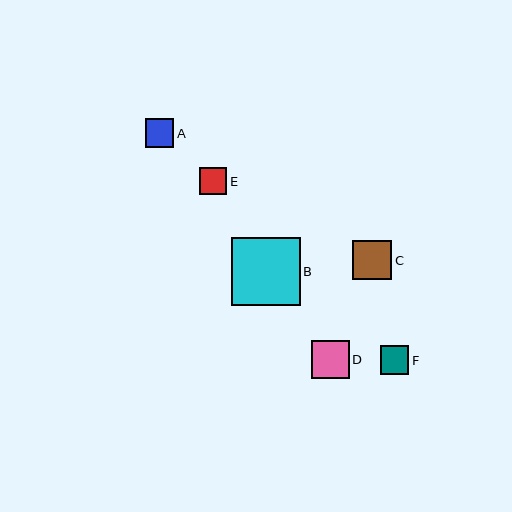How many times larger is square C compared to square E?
Square C is approximately 1.4 times the size of square E.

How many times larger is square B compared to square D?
Square B is approximately 1.8 times the size of square D.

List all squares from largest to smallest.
From largest to smallest: B, C, D, A, F, E.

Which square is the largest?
Square B is the largest with a size of approximately 69 pixels.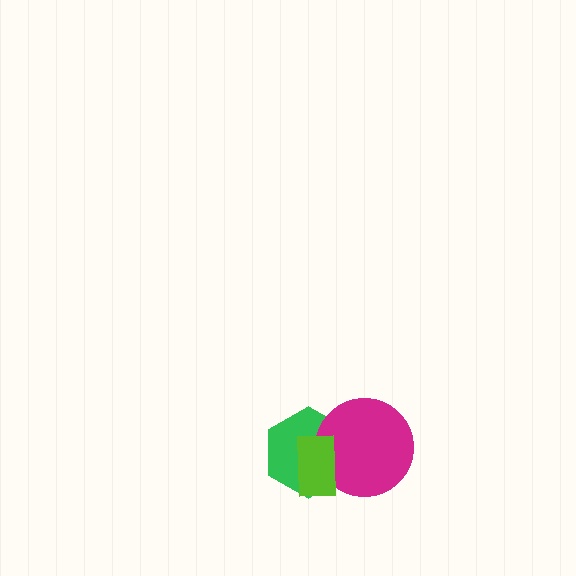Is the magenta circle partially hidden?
Yes, it is partially covered by another shape.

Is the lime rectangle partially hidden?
No, no other shape covers it.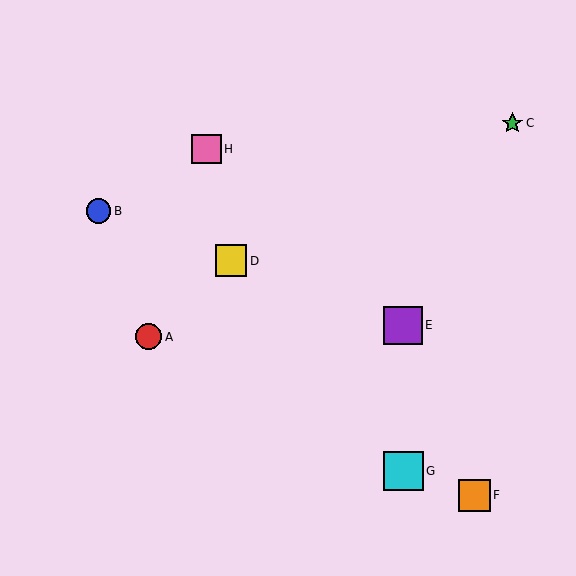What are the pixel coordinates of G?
Object G is at (403, 471).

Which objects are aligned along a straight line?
Objects B, D, E are aligned along a straight line.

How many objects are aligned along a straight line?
3 objects (B, D, E) are aligned along a straight line.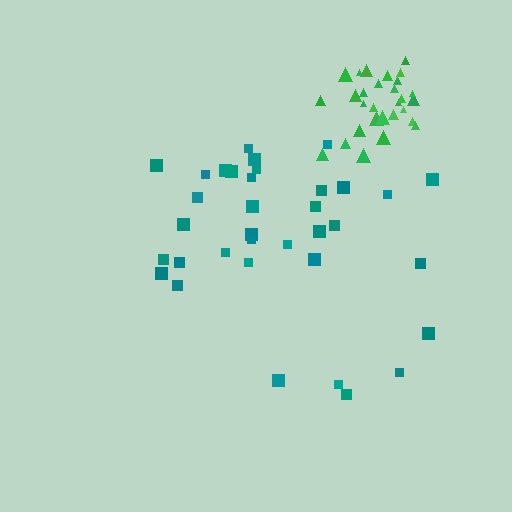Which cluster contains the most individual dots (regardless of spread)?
Teal (35).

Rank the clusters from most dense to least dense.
green, teal.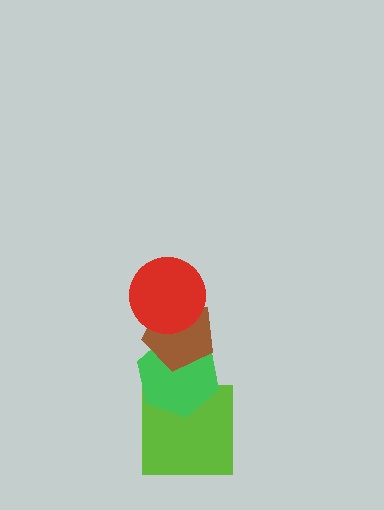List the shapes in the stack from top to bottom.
From top to bottom: the red circle, the brown pentagon, the green hexagon, the lime square.